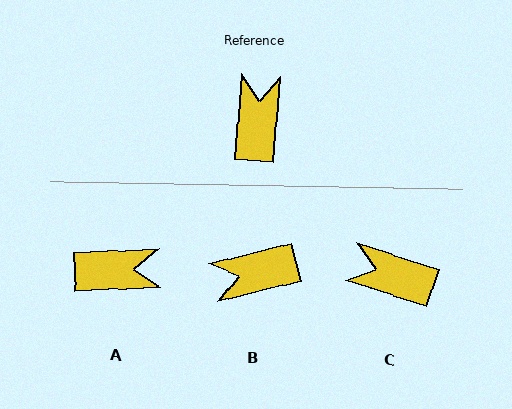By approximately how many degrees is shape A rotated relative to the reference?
Approximately 83 degrees clockwise.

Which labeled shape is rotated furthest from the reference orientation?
B, about 109 degrees away.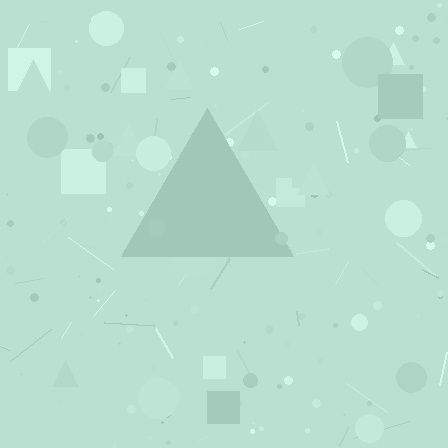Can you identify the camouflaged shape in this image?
The camouflaged shape is a triangle.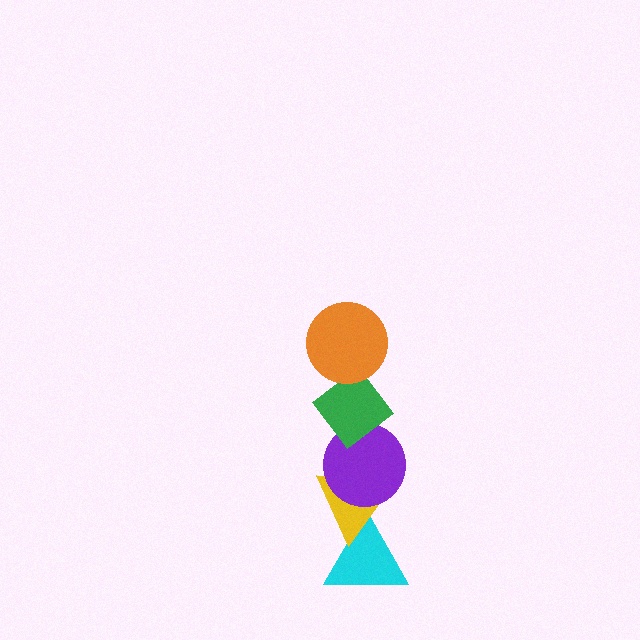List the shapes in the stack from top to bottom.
From top to bottom: the orange circle, the green diamond, the purple circle, the yellow triangle, the cyan triangle.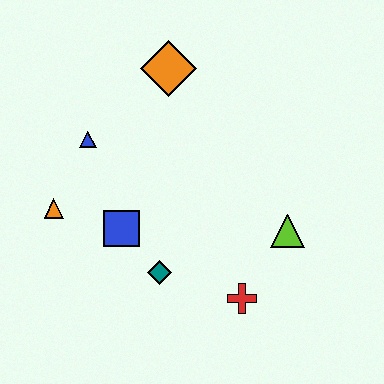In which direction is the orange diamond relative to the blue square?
The orange diamond is above the blue square.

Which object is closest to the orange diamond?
The blue triangle is closest to the orange diamond.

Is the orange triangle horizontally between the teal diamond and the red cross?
No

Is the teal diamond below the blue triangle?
Yes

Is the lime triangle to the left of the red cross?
No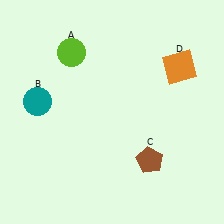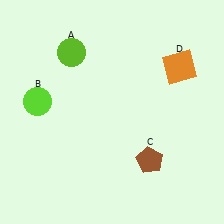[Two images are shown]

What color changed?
The circle (B) changed from teal in Image 1 to lime in Image 2.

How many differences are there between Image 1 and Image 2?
There is 1 difference between the two images.